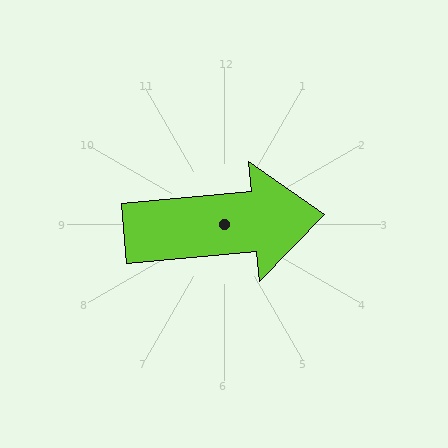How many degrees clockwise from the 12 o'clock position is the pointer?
Approximately 85 degrees.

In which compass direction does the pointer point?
East.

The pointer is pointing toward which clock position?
Roughly 3 o'clock.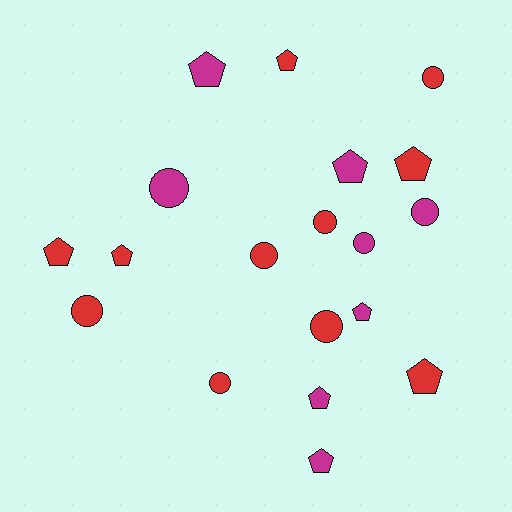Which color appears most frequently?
Red, with 11 objects.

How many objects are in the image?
There are 19 objects.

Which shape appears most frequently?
Pentagon, with 10 objects.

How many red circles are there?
There are 6 red circles.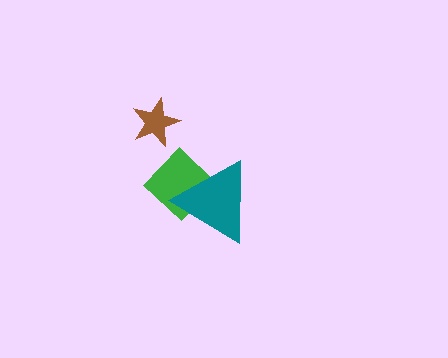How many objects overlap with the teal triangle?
1 object overlaps with the teal triangle.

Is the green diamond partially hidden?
Yes, it is partially covered by another shape.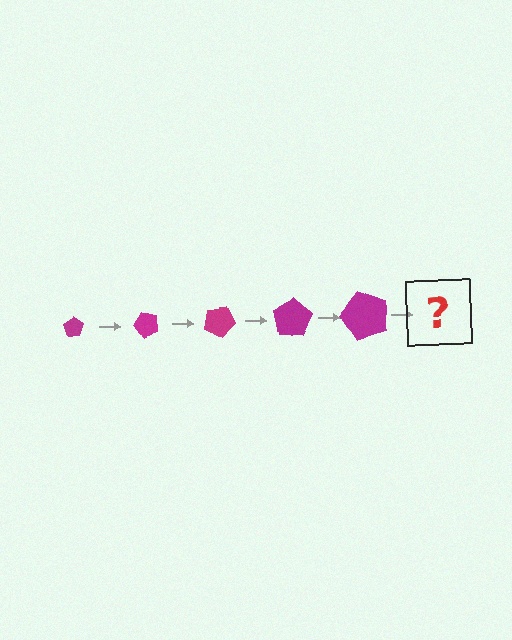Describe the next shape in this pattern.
It should be a pentagon, larger than the previous one and rotated 250 degrees from the start.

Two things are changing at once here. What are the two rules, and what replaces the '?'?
The two rules are that the pentagon grows larger each step and it rotates 50 degrees each step. The '?' should be a pentagon, larger than the previous one and rotated 250 degrees from the start.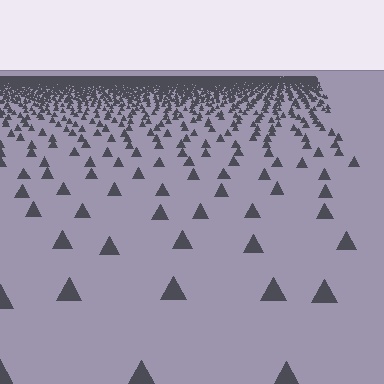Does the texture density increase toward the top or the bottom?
Density increases toward the top.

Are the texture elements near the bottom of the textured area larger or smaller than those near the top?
Larger. Near the bottom, elements are closer to the viewer and appear at a bigger on-screen size.